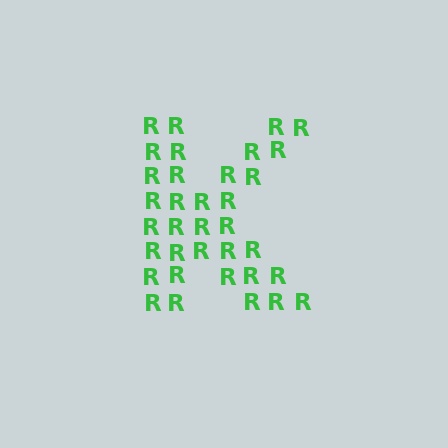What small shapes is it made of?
It is made of small letter R's.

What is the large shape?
The large shape is the letter K.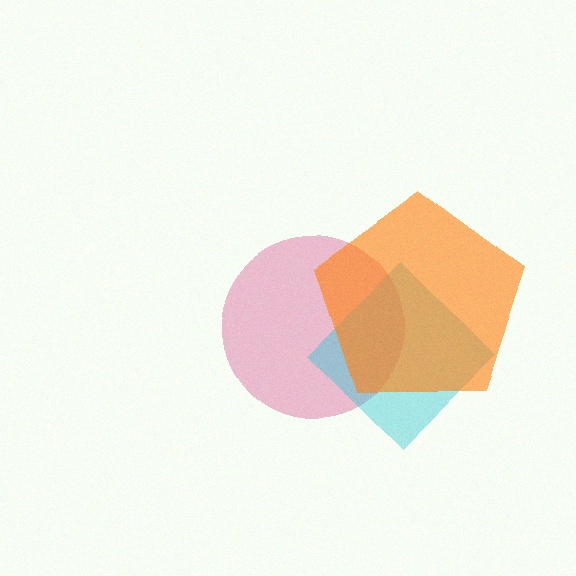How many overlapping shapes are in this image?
There are 3 overlapping shapes in the image.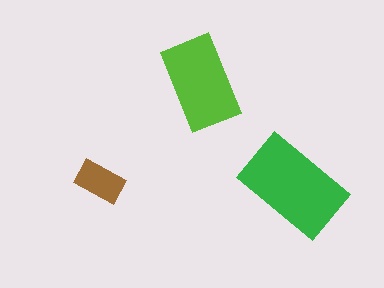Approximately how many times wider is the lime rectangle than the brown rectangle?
About 2 times wider.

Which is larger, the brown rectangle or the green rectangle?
The green one.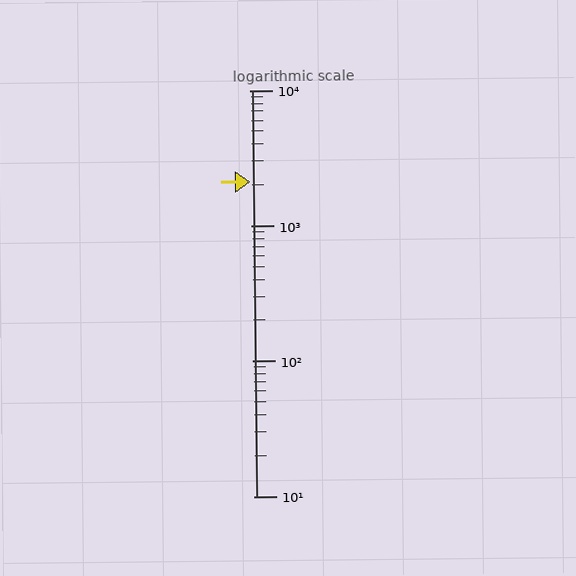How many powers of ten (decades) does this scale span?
The scale spans 3 decades, from 10 to 10000.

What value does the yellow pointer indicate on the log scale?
The pointer indicates approximately 2100.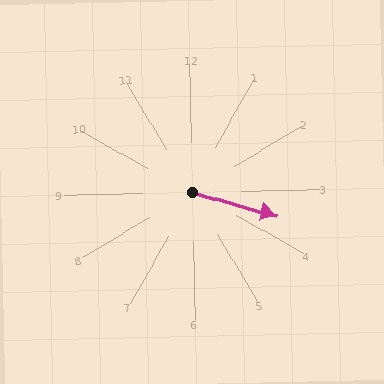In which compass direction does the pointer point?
East.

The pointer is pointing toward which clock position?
Roughly 4 o'clock.